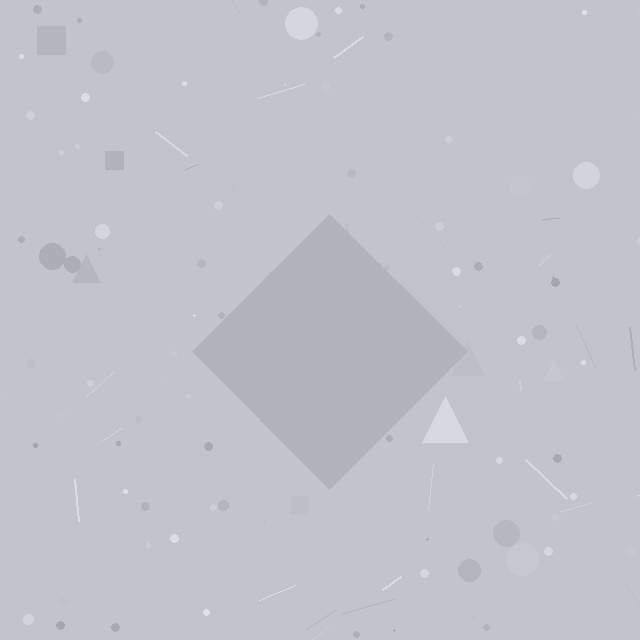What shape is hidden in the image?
A diamond is hidden in the image.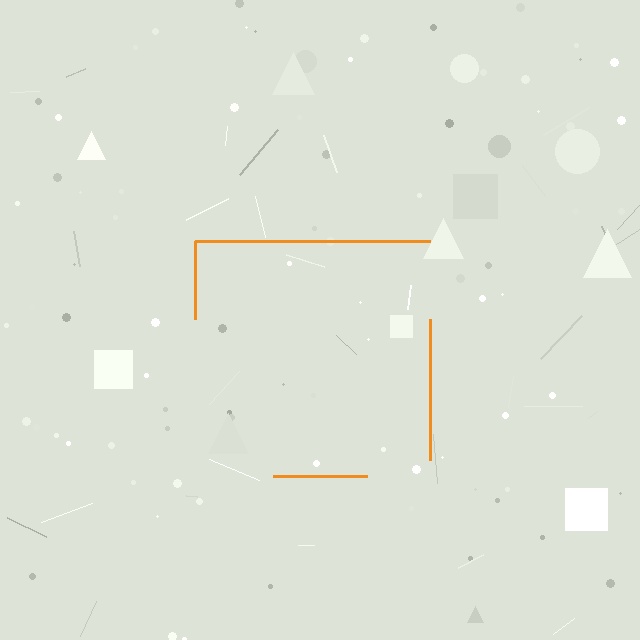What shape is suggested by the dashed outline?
The dashed outline suggests a square.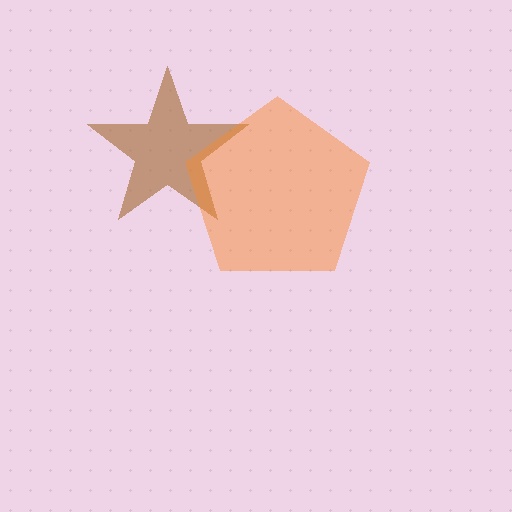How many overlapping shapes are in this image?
There are 2 overlapping shapes in the image.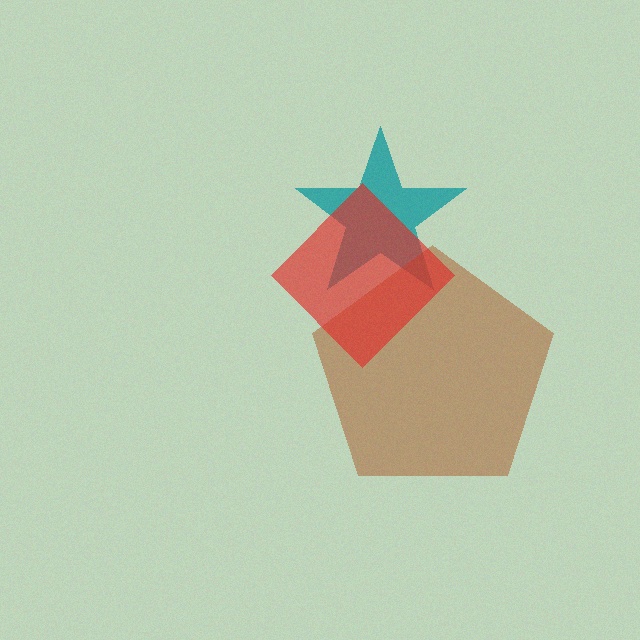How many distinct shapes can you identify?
There are 3 distinct shapes: a teal star, a brown pentagon, a red diamond.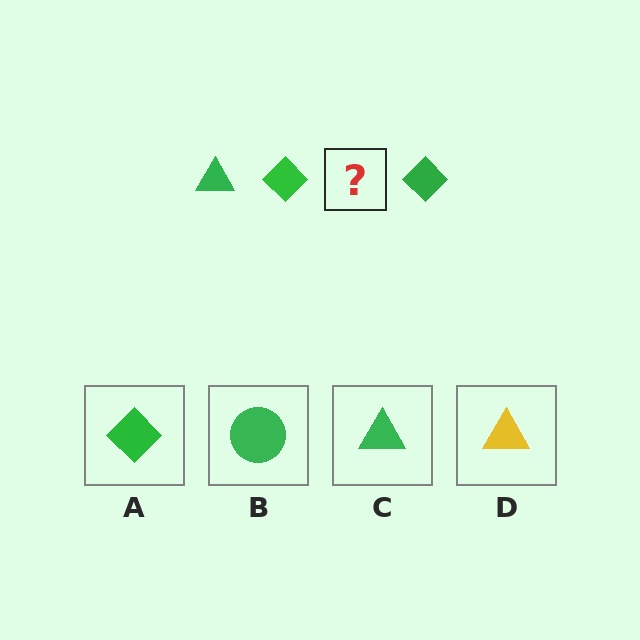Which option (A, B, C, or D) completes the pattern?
C.